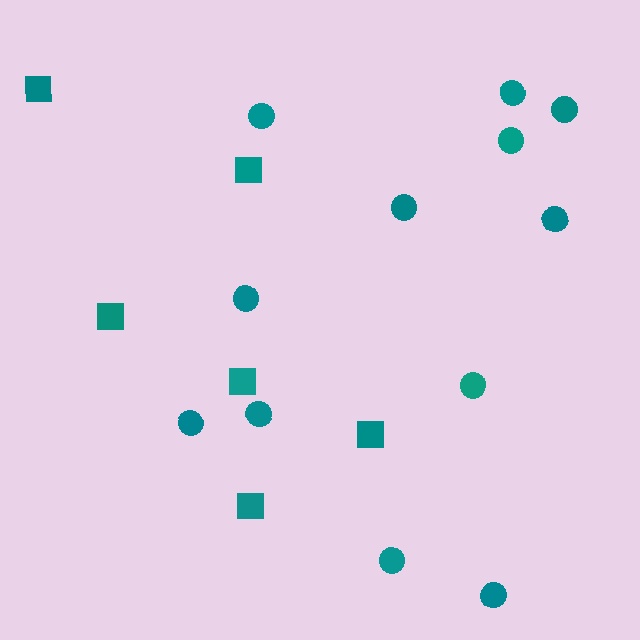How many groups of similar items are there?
There are 2 groups: one group of circles (12) and one group of squares (6).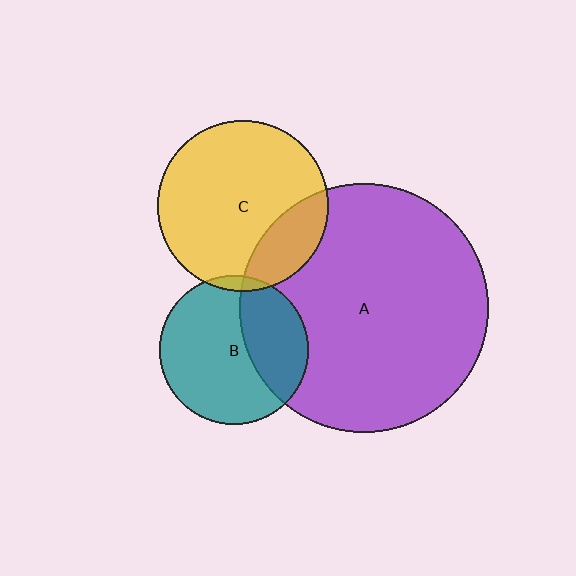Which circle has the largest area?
Circle A (purple).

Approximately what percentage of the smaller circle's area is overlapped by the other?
Approximately 35%.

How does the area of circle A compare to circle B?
Approximately 2.8 times.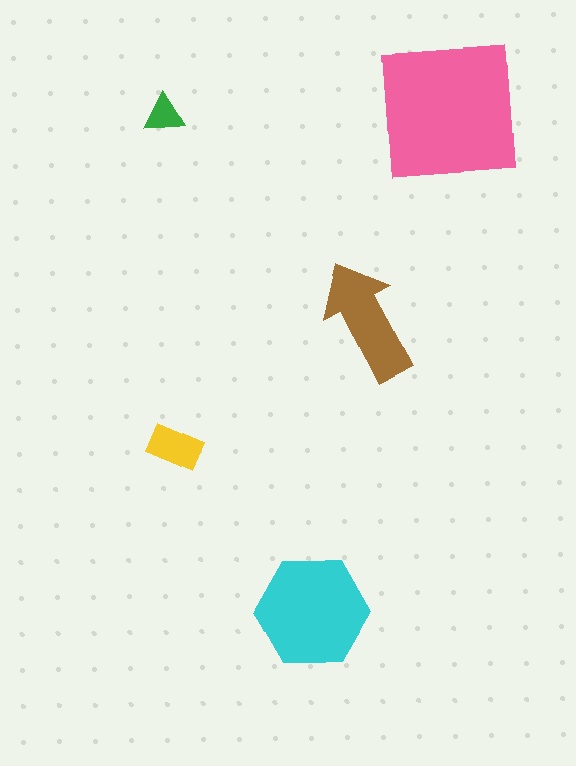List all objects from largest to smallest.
The pink square, the cyan hexagon, the brown arrow, the yellow rectangle, the green triangle.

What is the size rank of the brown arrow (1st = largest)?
3rd.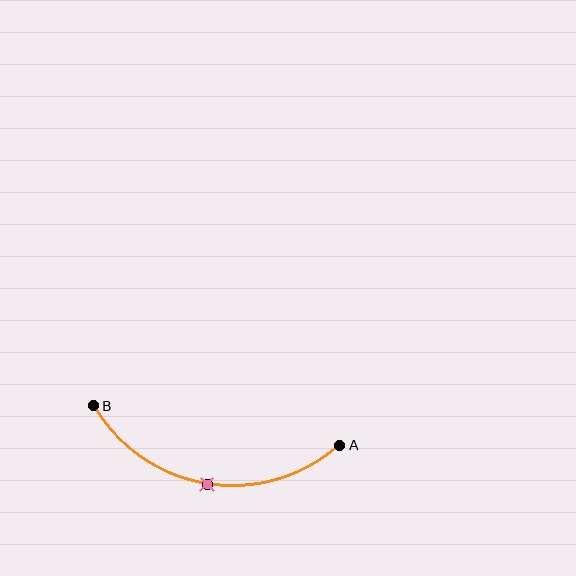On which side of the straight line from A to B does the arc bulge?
The arc bulges below the straight line connecting A and B.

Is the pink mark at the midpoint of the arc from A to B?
Yes. The pink mark lies on the arc at equal arc-length from both A and B — it is the arc midpoint.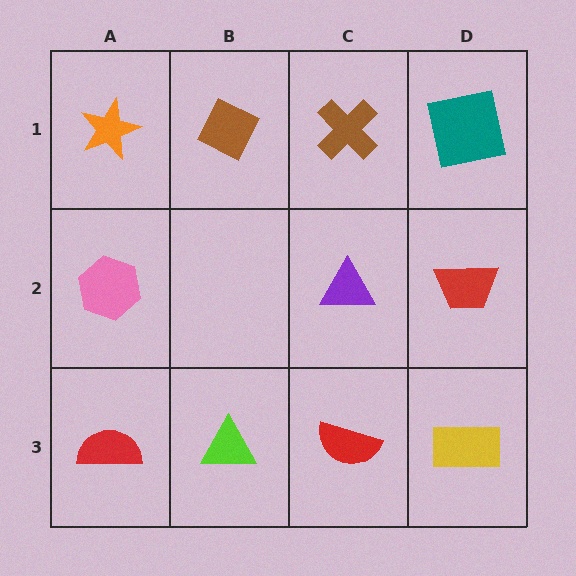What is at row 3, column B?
A lime triangle.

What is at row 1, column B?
A brown diamond.